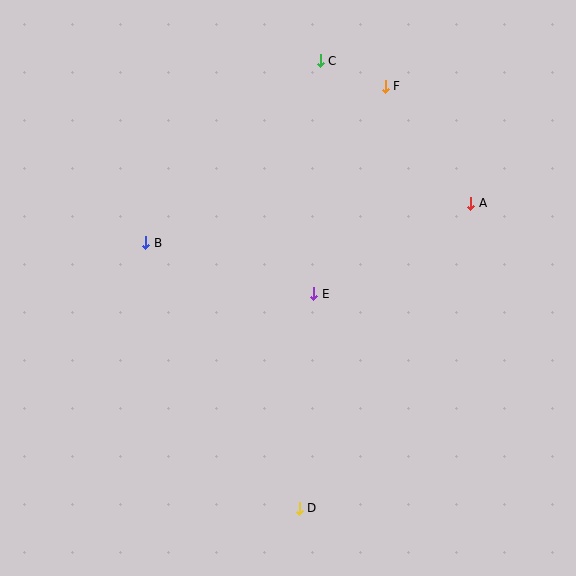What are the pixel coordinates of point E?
Point E is at (314, 294).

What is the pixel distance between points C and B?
The distance between C and B is 252 pixels.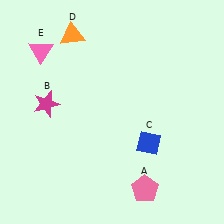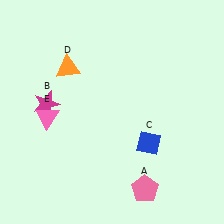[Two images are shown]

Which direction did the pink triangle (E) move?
The pink triangle (E) moved down.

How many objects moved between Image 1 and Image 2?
2 objects moved between the two images.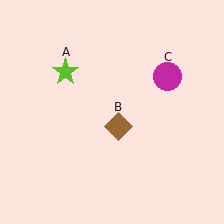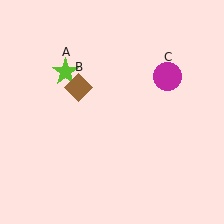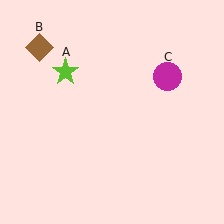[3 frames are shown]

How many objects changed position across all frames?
1 object changed position: brown diamond (object B).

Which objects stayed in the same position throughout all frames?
Lime star (object A) and magenta circle (object C) remained stationary.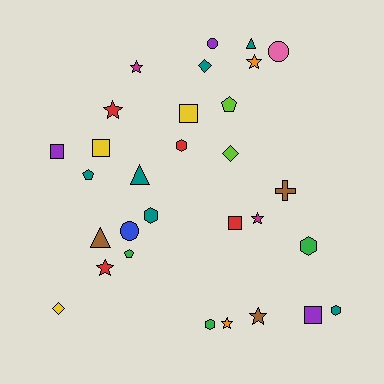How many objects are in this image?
There are 30 objects.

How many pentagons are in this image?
There are 3 pentagons.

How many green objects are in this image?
There are 3 green objects.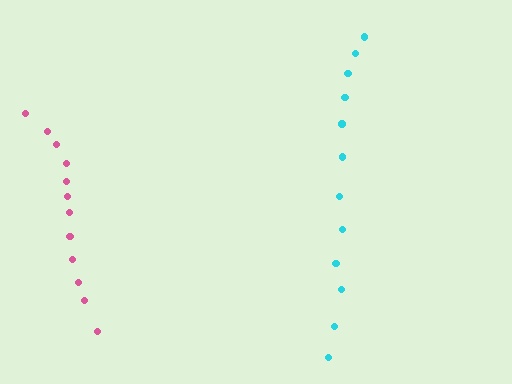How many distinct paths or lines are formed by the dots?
There are 2 distinct paths.